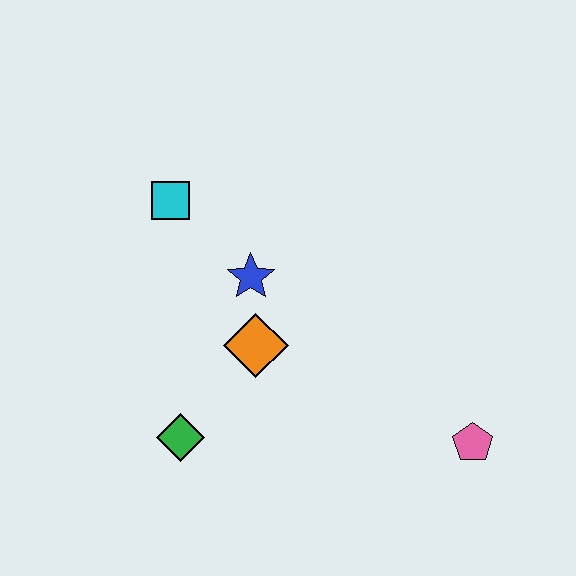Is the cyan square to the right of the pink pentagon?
No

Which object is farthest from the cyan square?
The pink pentagon is farthest from the cyan square.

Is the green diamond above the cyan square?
No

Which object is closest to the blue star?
The orange diamond is closest to the blue star.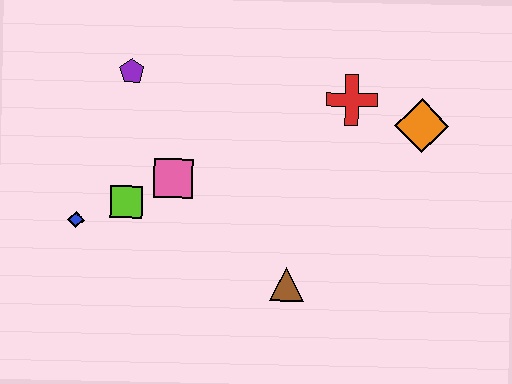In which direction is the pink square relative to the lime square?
The pink square is to the right of the lime square.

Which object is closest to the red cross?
The orange diamond is closest to the red cross.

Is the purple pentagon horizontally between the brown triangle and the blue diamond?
Yes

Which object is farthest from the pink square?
The orange diamond is farthest from the pink square.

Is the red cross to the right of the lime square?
Yes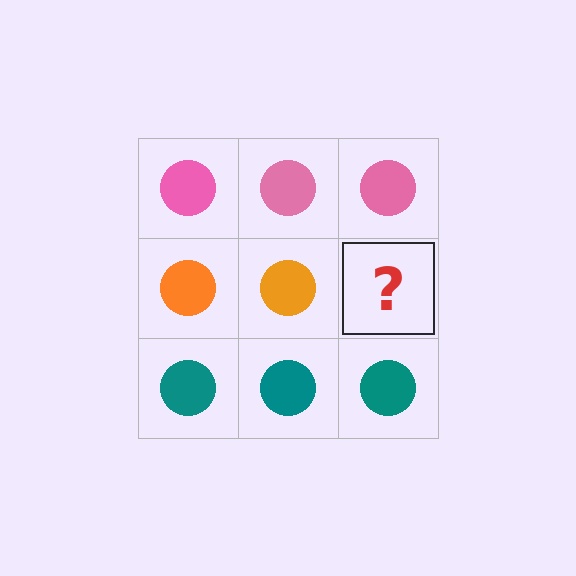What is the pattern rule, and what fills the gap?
The rule is that each row has a consistent color. The gap should be filled with an orange circle.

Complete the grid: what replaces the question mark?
The question mark should be replaced with an orange circle.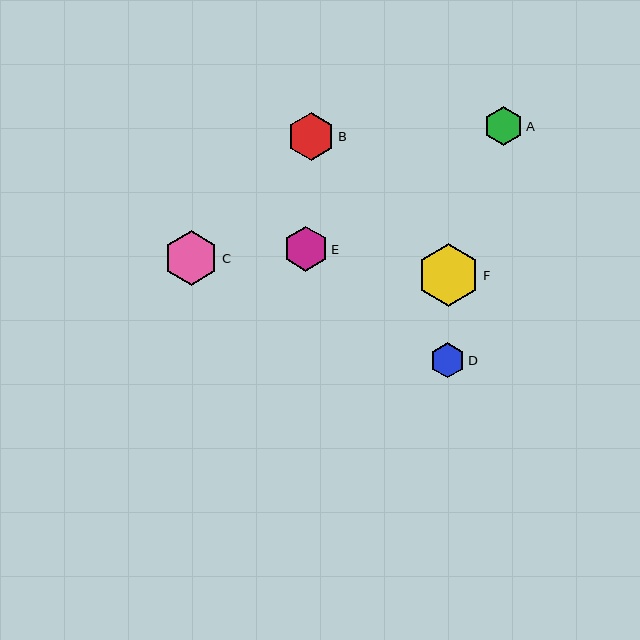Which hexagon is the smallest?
Hexagon D is the smallest with a size of approximately 35 pixels.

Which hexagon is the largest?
Hexagon F is the largest with a size of approximately 63 pixels.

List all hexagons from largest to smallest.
From largest to smallest: F, C, B, E, A, D.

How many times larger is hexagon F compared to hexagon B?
Hexagon F is approximately 1.3 times the size of hexagon B.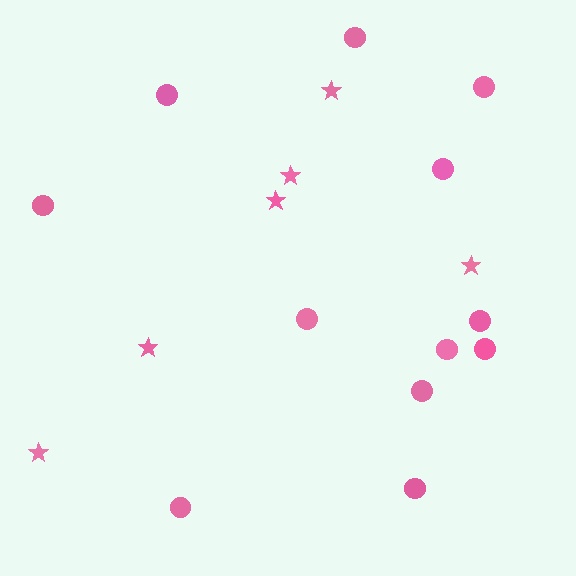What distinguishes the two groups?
There are 2 groups: one group of circles (12) and one group of stars (6).